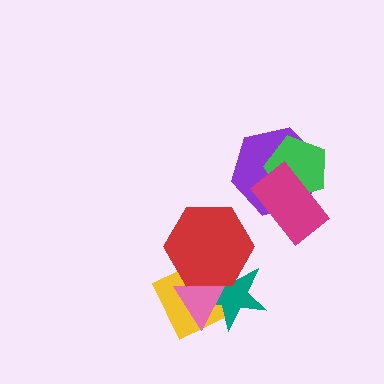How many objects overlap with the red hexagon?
3 objects overlap with the red hexagon.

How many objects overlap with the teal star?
3 objects overlap with the teal star.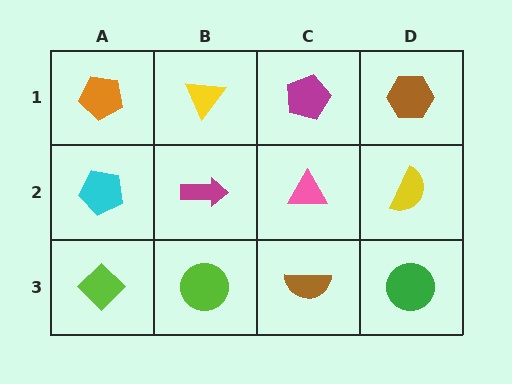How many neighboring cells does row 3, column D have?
2.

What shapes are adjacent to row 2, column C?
A magenta pentagon (row 1, column C), a brown semicircle (row 3, column C), a magenta arrow (row 2, column B), a yellow semicircle (row 2, column D).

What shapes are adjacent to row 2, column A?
An orange pentagon (row 1, column A), a lime diamond (row 3, column A), a magenta arrow (row 2, column B).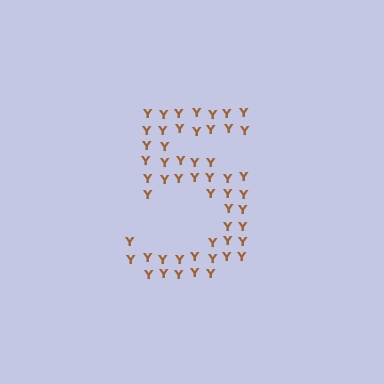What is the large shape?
The large shape is the digit 5.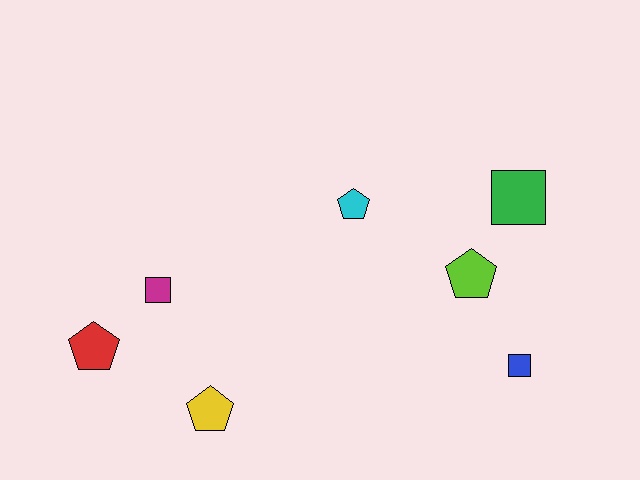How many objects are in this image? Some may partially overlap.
There are 7 objects.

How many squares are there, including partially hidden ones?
There are 3 squares.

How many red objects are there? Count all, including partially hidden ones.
There is 1 red object.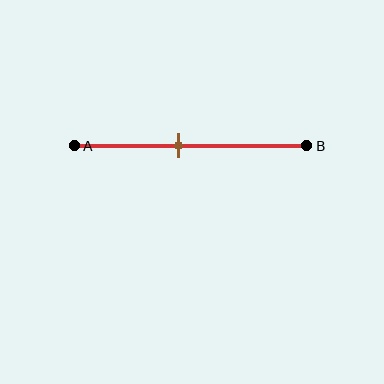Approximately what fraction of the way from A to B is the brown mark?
The brown mark is approximately 45% of the way from A to B.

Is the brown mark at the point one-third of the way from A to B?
No, the mark is at about 45% from A, not at the 33% one-third point.